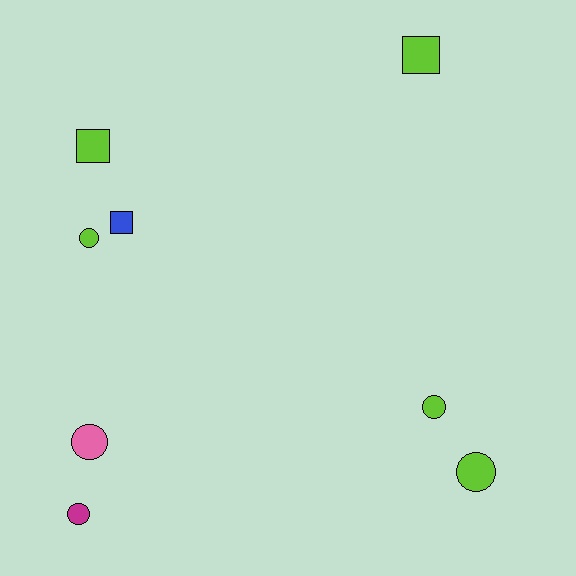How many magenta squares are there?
There are no magenta squares.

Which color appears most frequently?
Lime, with 5 objects.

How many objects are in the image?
There are 8 objects.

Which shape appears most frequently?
Circle, with 5 objects.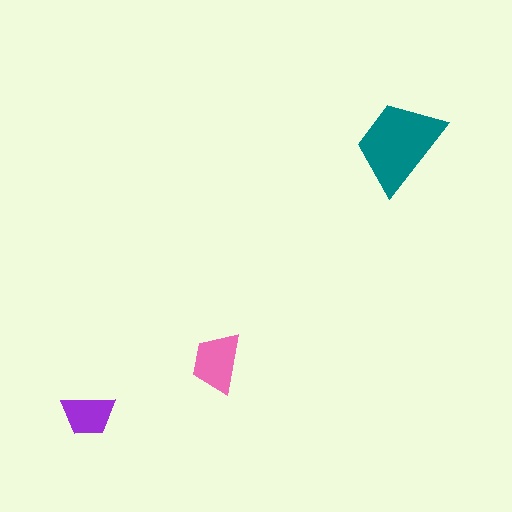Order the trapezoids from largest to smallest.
the teal one, the pink one, the purple one.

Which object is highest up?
The teal trapezoid is topmost.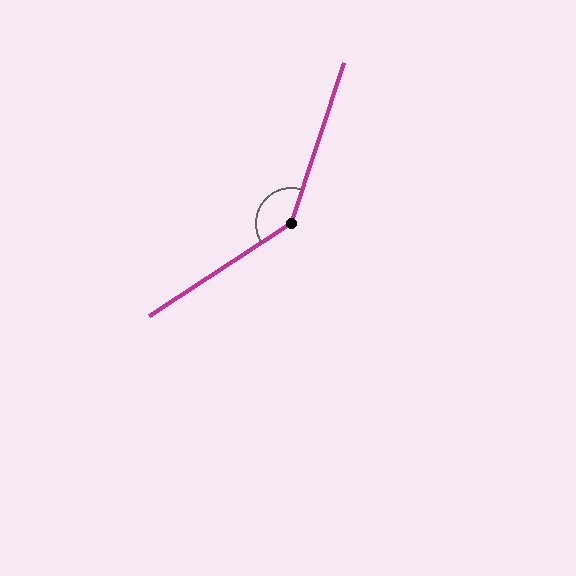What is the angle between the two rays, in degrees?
Approximately 142 degrees.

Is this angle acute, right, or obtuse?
It is obtuse.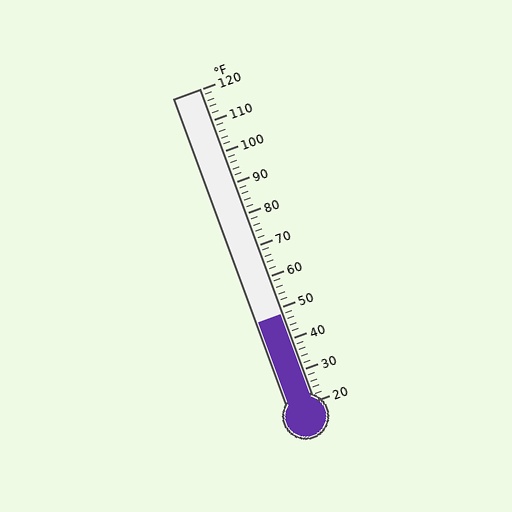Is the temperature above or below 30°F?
The temperature is above 30°F.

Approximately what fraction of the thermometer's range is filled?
The thermometer is filled to approximately 30% of its range.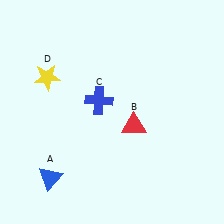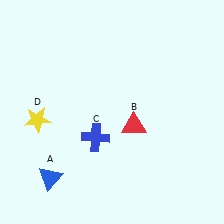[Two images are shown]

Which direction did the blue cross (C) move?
The blue cross (C) moved down.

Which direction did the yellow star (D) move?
The yellow star (D) moved down.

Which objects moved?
The objects that moved are: the blue cross (C), the yellow star (D).